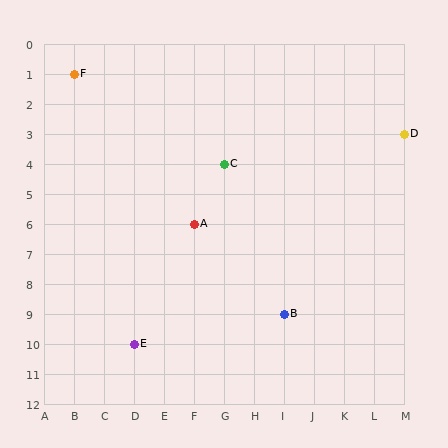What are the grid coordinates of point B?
Point B is at grid coordinates (I, 9).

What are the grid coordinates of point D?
Point D is at grid coordinates (M, 3).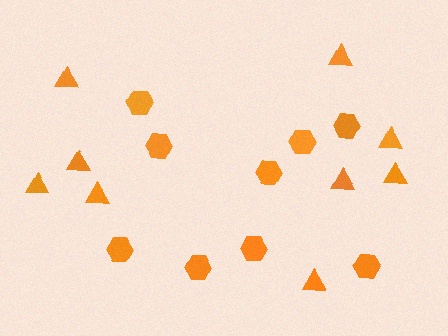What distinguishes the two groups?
There are 2 groups: one group of hexagons (9) and one group of triangles (9).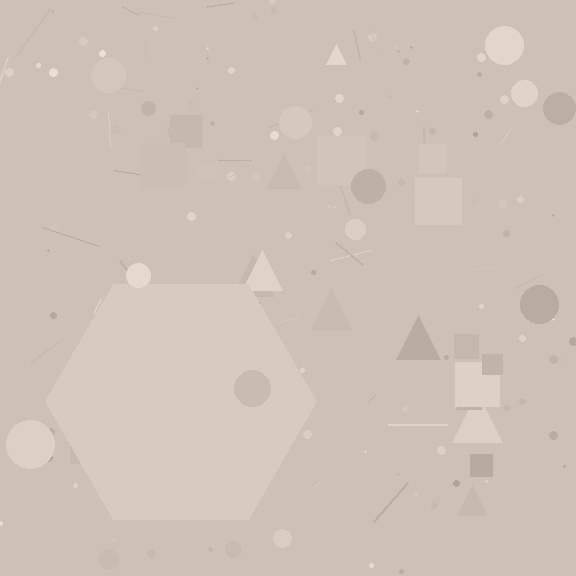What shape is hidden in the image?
A hexagon is hidden in the image.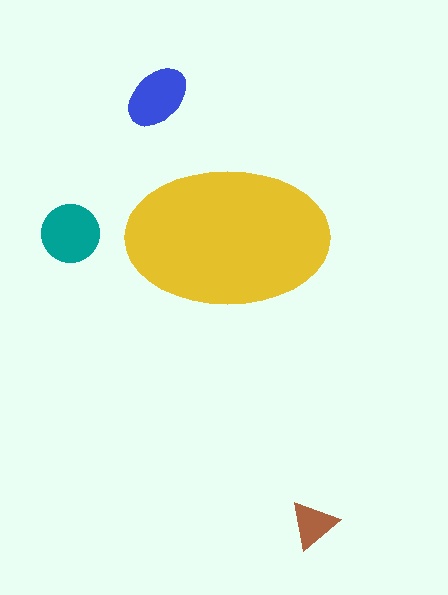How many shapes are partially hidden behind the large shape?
0 shapes are partially hidden.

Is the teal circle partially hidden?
No, the teal circle is fully visible.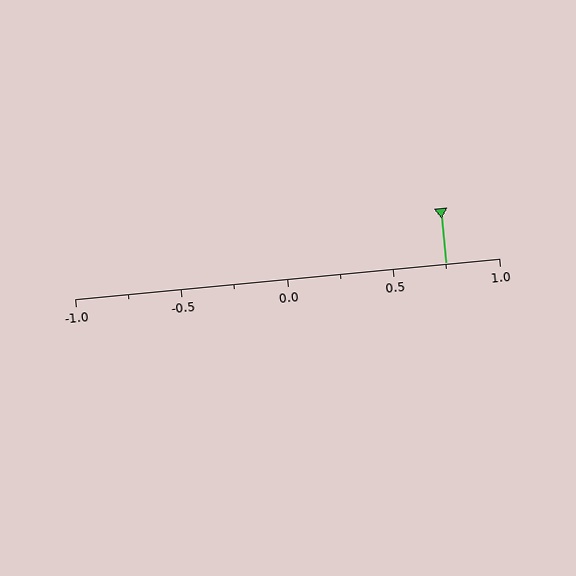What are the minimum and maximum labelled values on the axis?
The axis runs from -1.0 to 1.0.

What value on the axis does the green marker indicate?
The marker indicates approximately 0.75.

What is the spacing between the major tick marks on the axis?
The major ticks are spaced 0.5 apart.